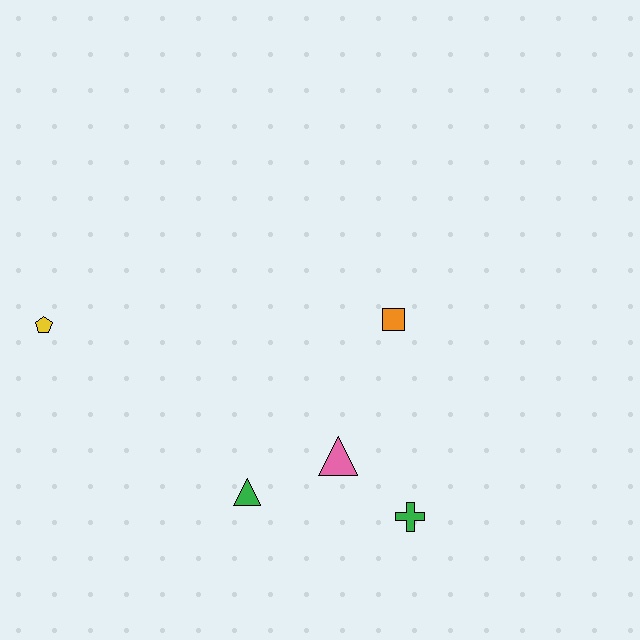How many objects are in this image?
There are 5 objects.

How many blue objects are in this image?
There are no blue objects.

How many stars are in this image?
There are no stars.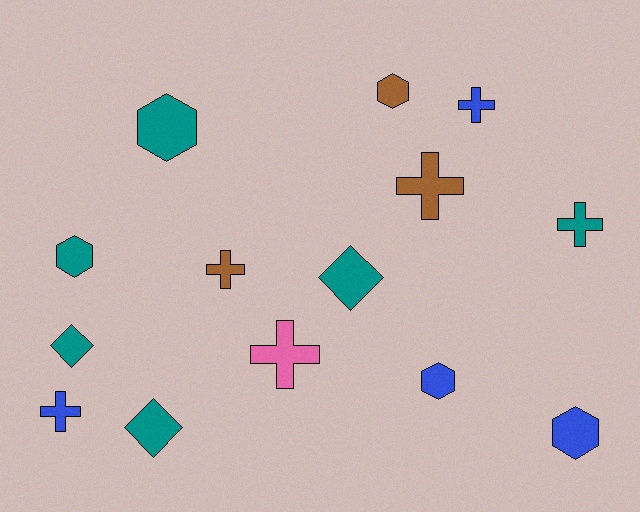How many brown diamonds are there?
There are no brown diamonds.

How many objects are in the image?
There are 14 objects.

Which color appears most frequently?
Teal, with 6 objects.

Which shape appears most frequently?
Cross, with 6 objects.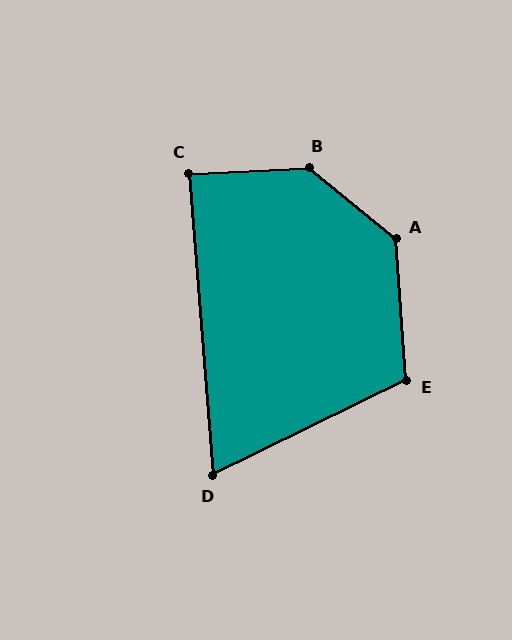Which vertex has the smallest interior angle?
D, at approximately 68 degrees.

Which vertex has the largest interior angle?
B, at approximately 138 degrees.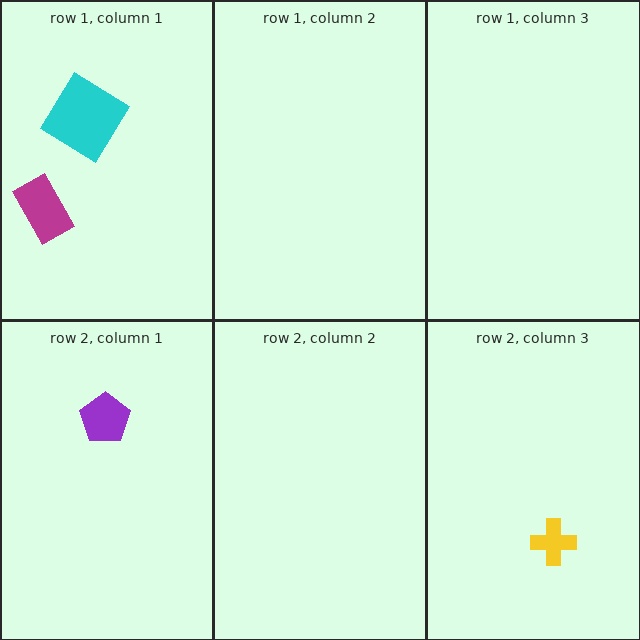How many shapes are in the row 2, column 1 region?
1.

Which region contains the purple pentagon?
The row 2, column 1 region.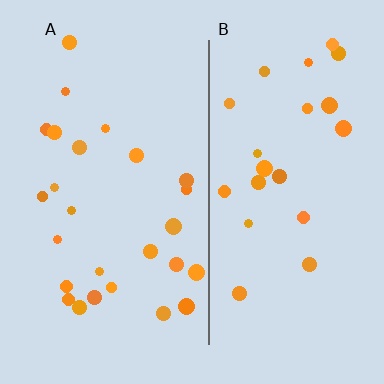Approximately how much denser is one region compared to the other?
Approximately 1.2× — region A over region B.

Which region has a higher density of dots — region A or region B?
A (the left).